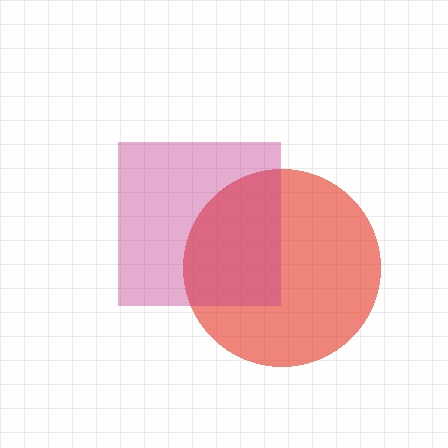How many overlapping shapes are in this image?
There are 2 overlapping shapes in the image.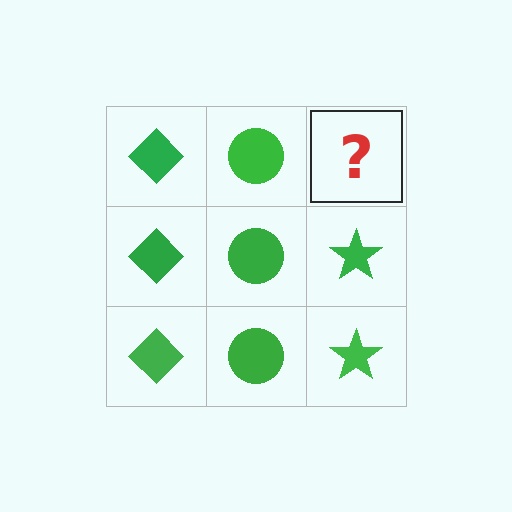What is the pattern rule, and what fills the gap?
The rule is that each column has a consistent shape. The gap should be filled with a green star.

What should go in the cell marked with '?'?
The missing cell should contain a green star.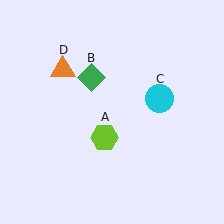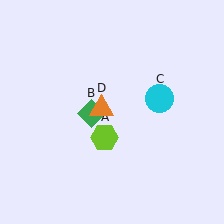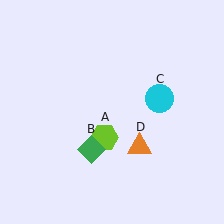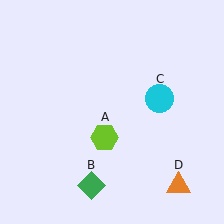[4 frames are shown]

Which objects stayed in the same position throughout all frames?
Lime hexagon (object A) and cyan circle (object C) remained stationary.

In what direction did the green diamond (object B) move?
The green diamond (object B) moved down.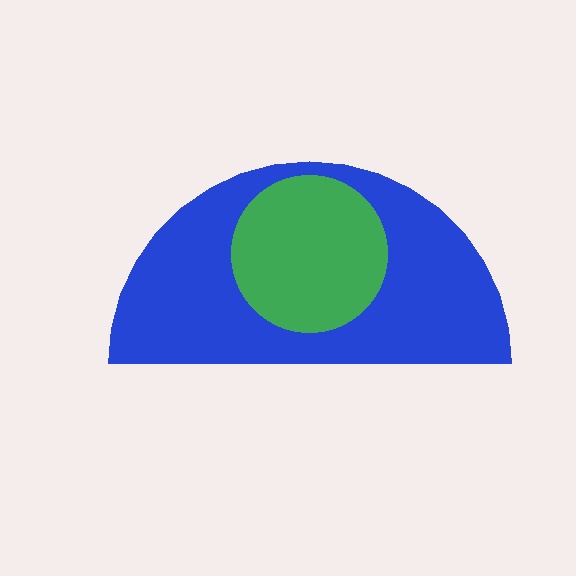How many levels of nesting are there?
2.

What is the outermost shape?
The blue semicircle.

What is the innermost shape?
The green circle.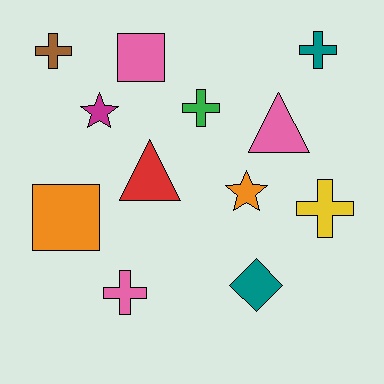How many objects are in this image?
There are 12 objects.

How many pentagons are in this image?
There are no pentagons.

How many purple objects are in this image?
There are no purple objects.